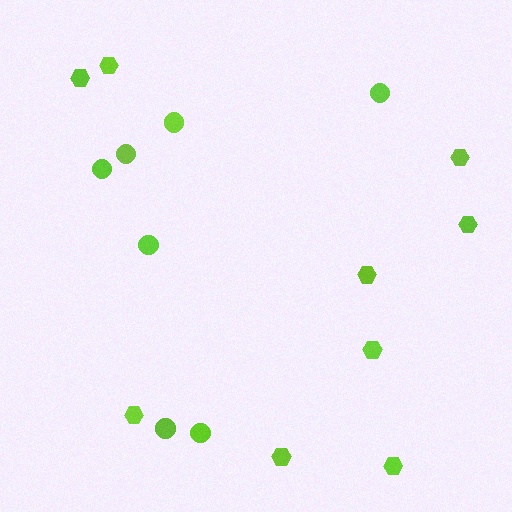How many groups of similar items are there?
There are 2 groups: one group of circles (7) and one group of hexagons (9).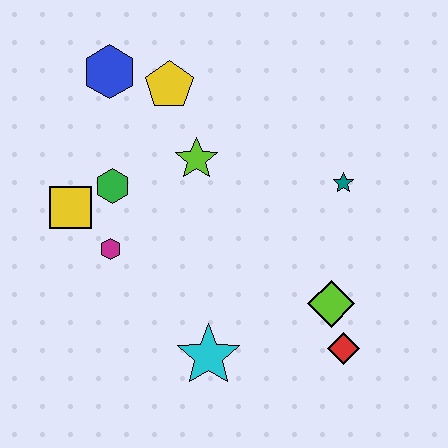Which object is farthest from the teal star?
The yellow square is farthest from the teal star.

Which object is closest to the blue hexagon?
The yellow pentagon is closest to the blue hexagon.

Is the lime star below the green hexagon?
No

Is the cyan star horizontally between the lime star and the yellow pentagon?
No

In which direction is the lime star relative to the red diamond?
The lime star is above the red diamond.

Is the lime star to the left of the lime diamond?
Yes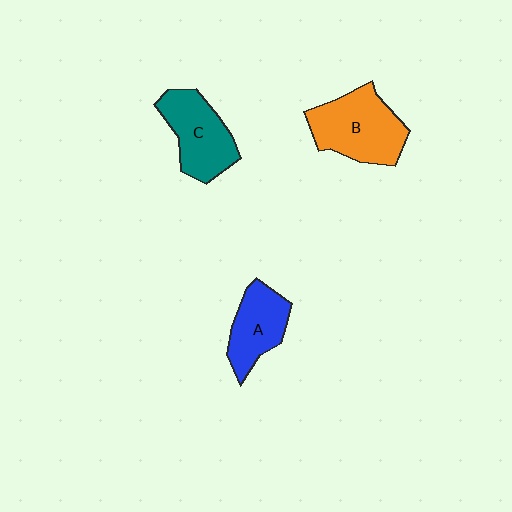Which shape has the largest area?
Shape B (orange).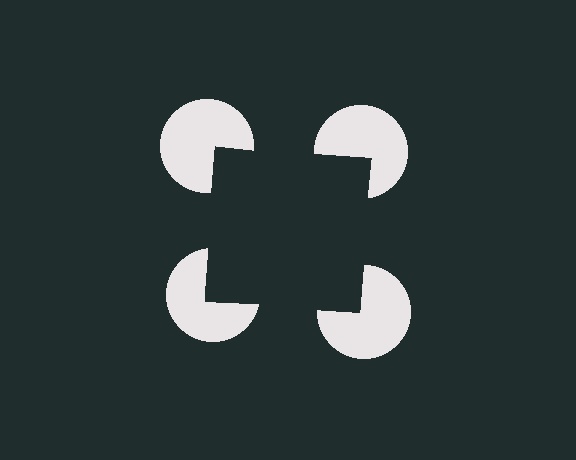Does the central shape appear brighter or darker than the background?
It typically appears slightly darker than the background, even though no actual brightness change is drawn.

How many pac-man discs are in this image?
There are 4 — one at each vertex of the illusory square.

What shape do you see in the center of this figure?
An illusory square — its edges are inferred from the aligned wedge cuts in the pac-man discs, not physically drawn.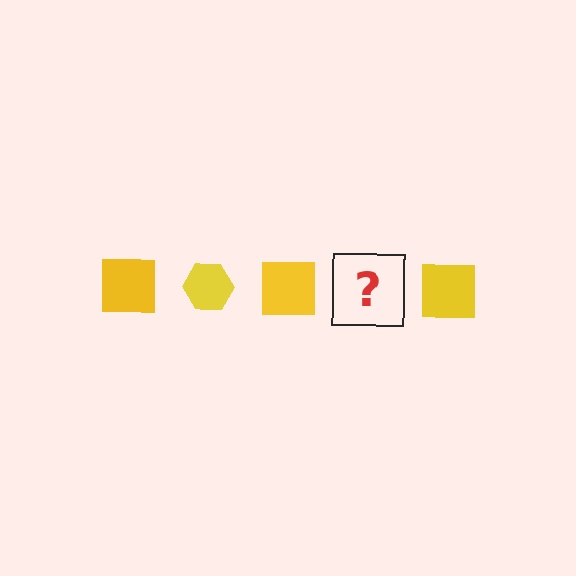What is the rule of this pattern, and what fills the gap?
The rule is that the pattern cycles through square, hexagon shapes in yellow. The gap should be filled with a yellow hexagon.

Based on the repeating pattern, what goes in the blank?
The blank should be a yellow hexagon.